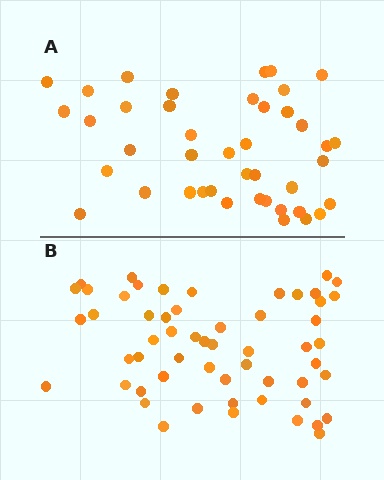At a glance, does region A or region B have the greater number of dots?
Region B (the bottom region) has more dots.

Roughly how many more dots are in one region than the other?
Region B has approximately 15 more dots than region A.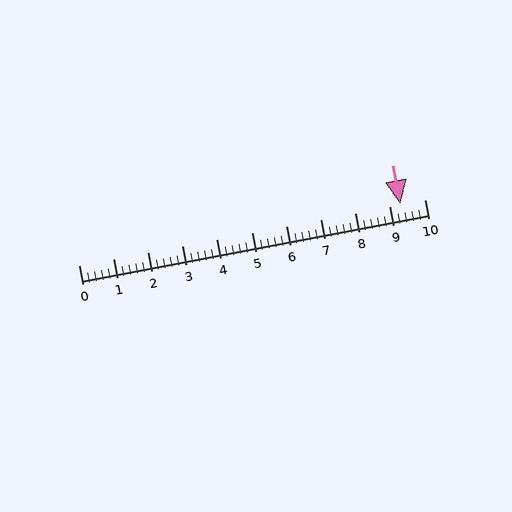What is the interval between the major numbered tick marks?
The major tick marks are spaced 1 units apart.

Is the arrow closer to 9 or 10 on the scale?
The arrow is closer to 9.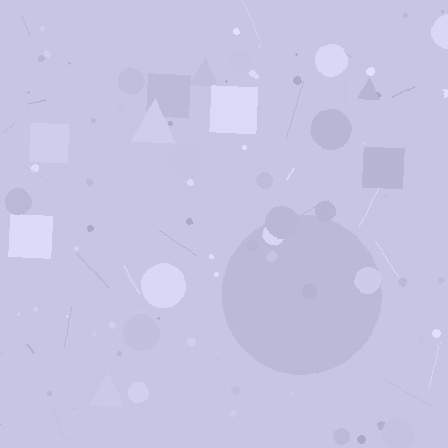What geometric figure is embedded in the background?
A circle is embedded in the background.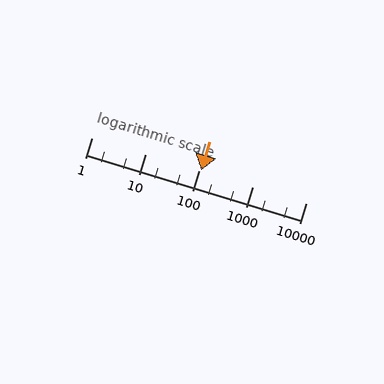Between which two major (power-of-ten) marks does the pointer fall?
The pointer is between 100 and 1000.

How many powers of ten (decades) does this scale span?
The scale spans 4 decades, from 1 to 10000.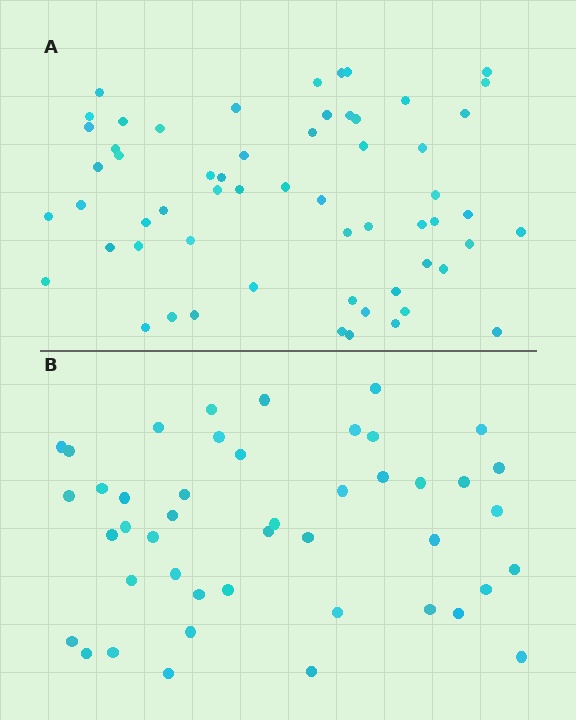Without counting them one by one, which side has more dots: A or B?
Region A (the top region) has more dots.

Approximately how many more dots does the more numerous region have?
Region A has approximately 15 more dots than region B.